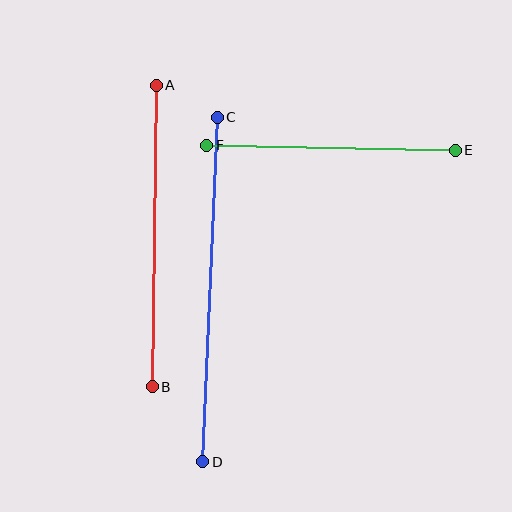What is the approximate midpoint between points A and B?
The midpoint is at approximately (154, 236) pixels.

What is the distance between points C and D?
The distance is approximately 345 pixels.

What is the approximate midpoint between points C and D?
The midpoint is at approximately (210, 290) pixels.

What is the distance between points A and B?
The distance is approximately 301 pixels.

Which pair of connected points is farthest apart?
Points C and D are farthest apart.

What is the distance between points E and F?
The distance is approximately 249 pixels.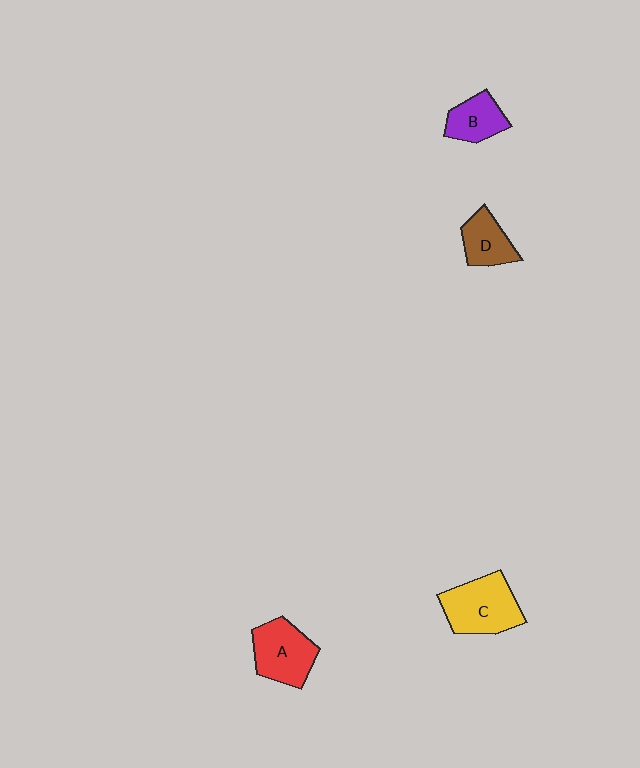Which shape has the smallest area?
Shape B (purple).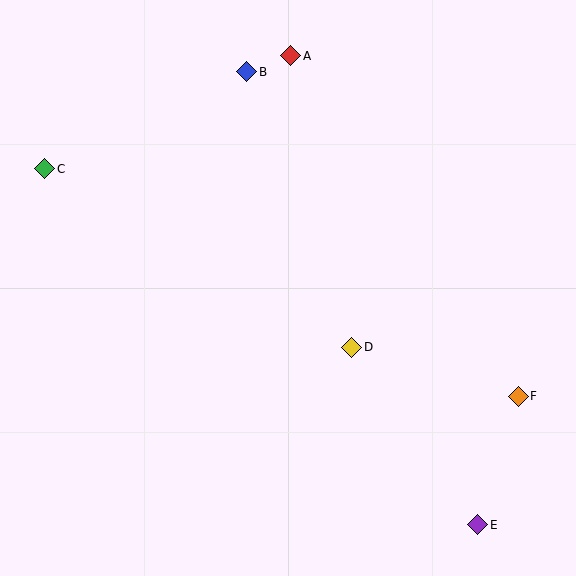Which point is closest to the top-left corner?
Point C is closest to the top-left corner.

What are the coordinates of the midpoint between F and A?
The midpoint between F and A is at (404, 226).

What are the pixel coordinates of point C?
Point C is at (45, 169).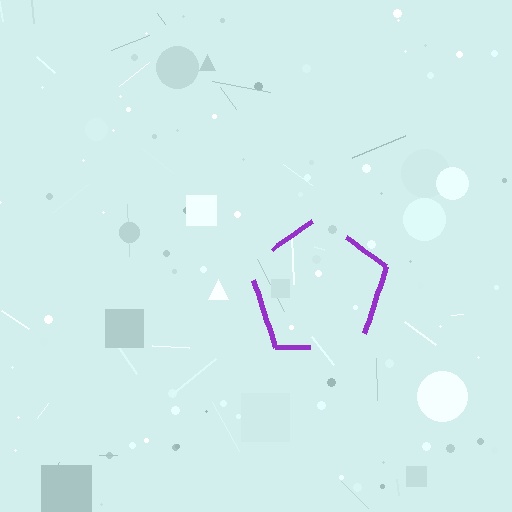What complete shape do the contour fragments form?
The contour fragments form a pentagon.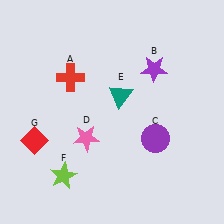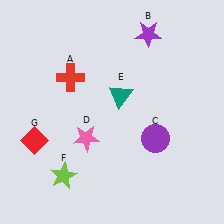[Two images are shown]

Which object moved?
The purple star (B) moved up.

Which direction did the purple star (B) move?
The purple star (B) moved up.